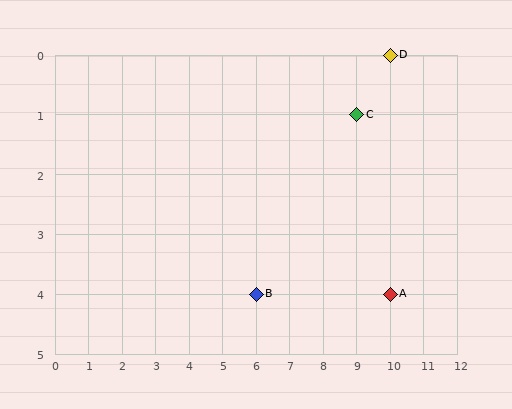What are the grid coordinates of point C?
Point C is at grid coordinates (9, 1).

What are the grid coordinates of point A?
Point A is at grid coordinates (10, 4).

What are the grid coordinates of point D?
Point D is at grid coordinates (10, 0).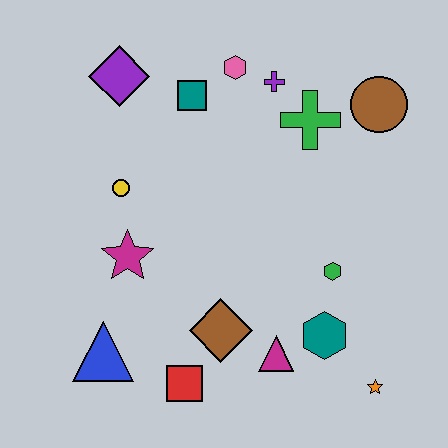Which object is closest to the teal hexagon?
The magenta triangle is closest to the teal hexagon.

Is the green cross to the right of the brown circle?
No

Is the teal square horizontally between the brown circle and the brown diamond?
No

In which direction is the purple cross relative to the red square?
The purple cross is above the red square.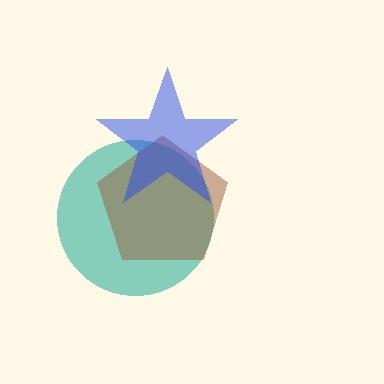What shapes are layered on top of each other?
The layered shapes are: a teal circle, a brown pentagon, a blue star.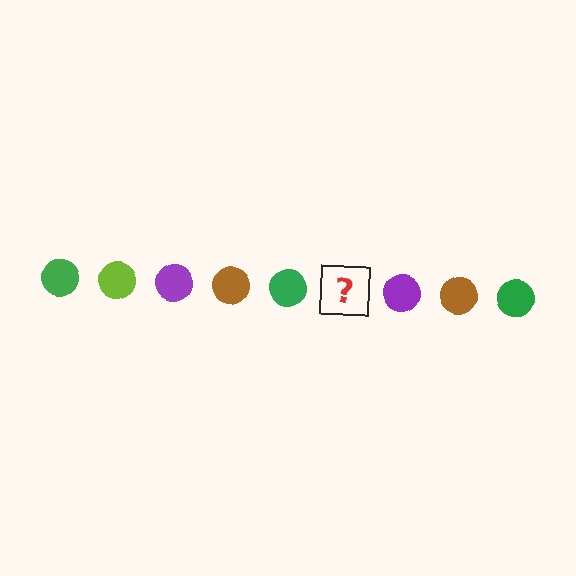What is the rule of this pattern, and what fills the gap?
The rule is that the pattern cycles through green, lime, purple, brown circles. The gap should be filled with a lime circle.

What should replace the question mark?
The question mark should be replaced with a lime circle.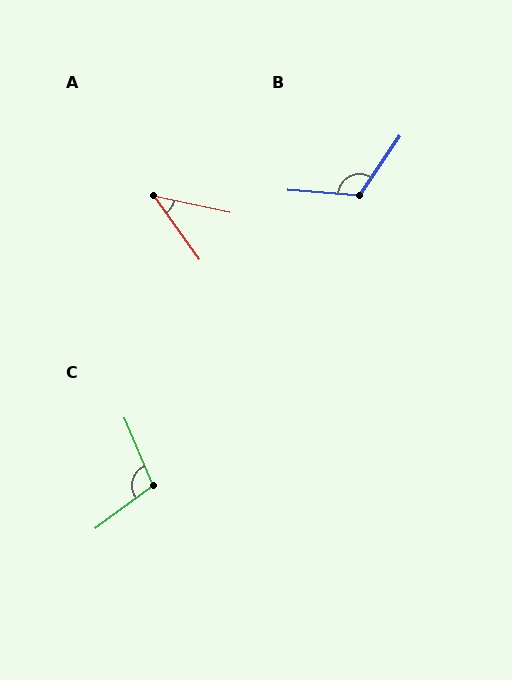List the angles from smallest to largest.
A (42°), C (104°), B (120°).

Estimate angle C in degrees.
Approximately 104 degrees.